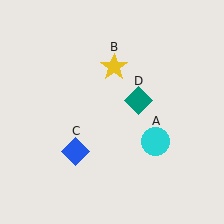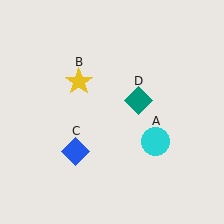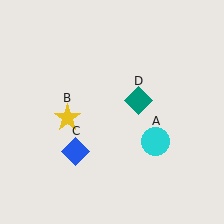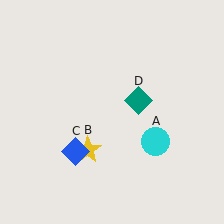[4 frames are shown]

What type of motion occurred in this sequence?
The yellow star (object B) rotated counterclockwise around the center of the scene.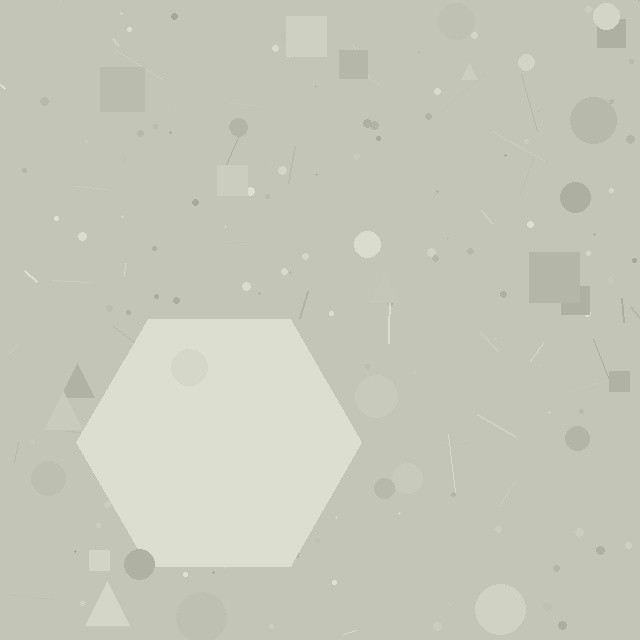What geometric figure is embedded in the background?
A hexagon is embedded in the background.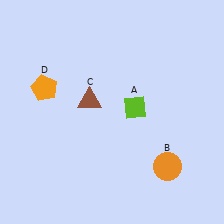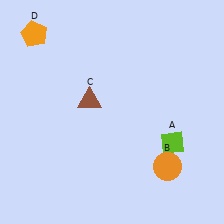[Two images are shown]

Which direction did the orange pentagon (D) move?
The orange pentagon (D) moved up.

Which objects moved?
The objects that moved are: the lime diamond (A), the orange pentagon (D).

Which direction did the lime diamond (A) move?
The lime diamond (A) moved right.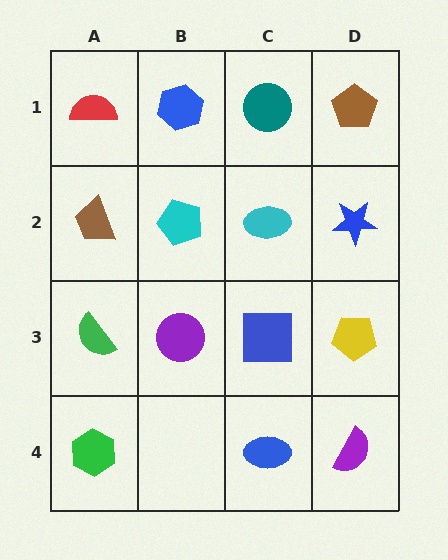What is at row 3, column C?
A blue square.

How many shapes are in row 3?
4 shapes.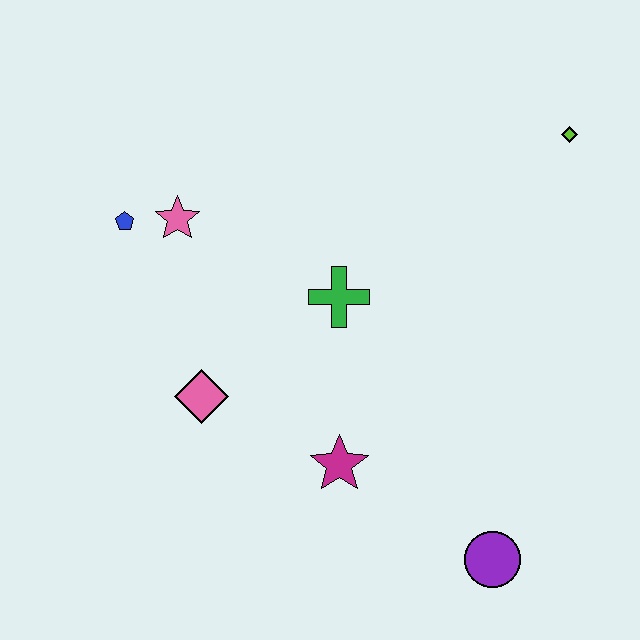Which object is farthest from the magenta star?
The lime diamond is farthest from the magenta star.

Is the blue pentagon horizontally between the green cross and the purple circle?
No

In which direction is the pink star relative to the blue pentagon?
The pink star is to the right of the blue pentagon.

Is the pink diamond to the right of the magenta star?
No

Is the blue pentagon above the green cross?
Yes